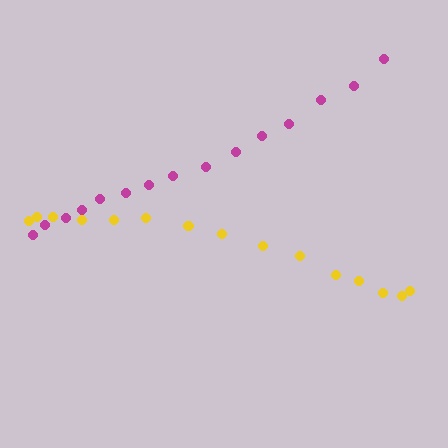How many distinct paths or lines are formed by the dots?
There are 2 distinct paths.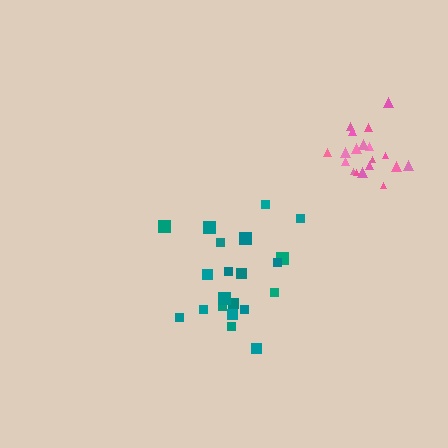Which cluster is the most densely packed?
Pink.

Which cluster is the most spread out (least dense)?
Teal.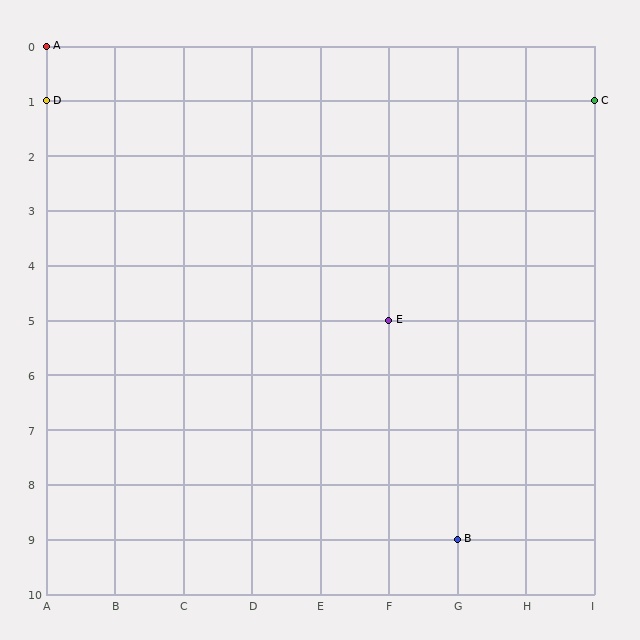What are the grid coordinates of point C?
Point C is at grid coordinates (I, 1).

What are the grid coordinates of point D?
Point D is at grid coordinates (A, 1).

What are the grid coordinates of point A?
Point A is at grid coordinates (A, 0).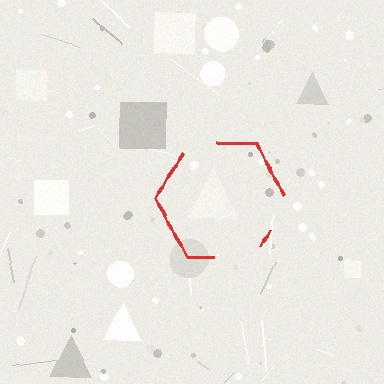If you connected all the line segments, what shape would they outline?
They would outline a hexagon.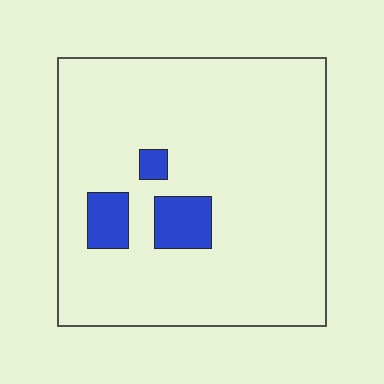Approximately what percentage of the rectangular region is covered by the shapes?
Approximately 10%.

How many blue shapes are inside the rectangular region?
3.